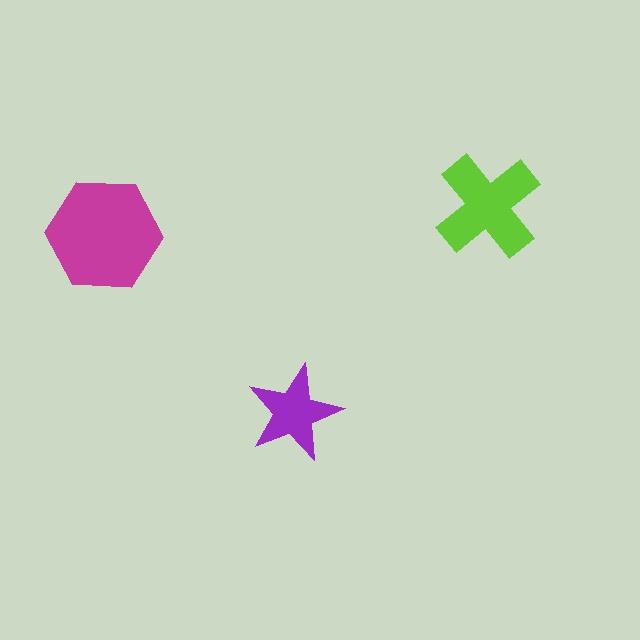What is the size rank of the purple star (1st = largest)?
3rd.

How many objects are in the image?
There are 3 objects in the image.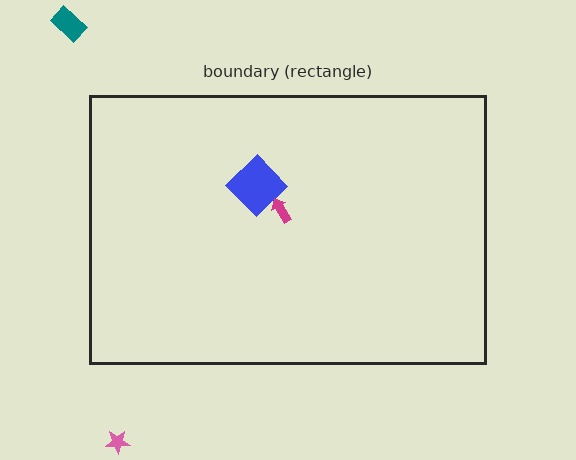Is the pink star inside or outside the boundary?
Outside.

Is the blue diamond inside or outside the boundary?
Inside.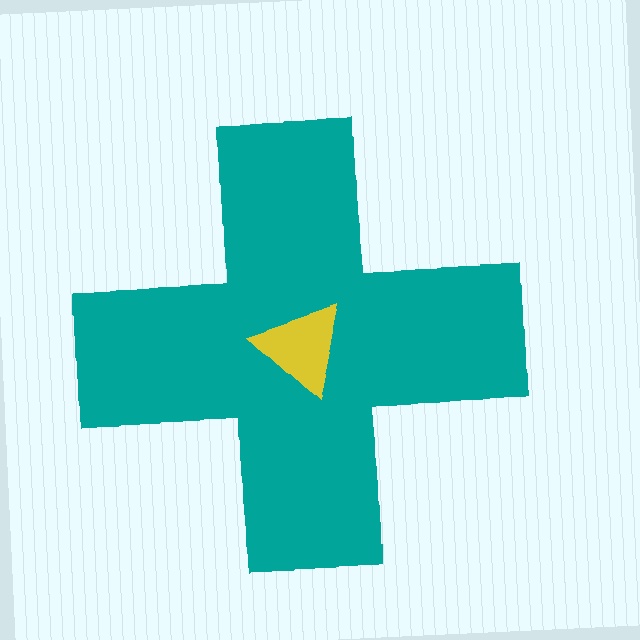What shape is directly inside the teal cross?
The yellow triangle.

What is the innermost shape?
The yellow triangle.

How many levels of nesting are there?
2.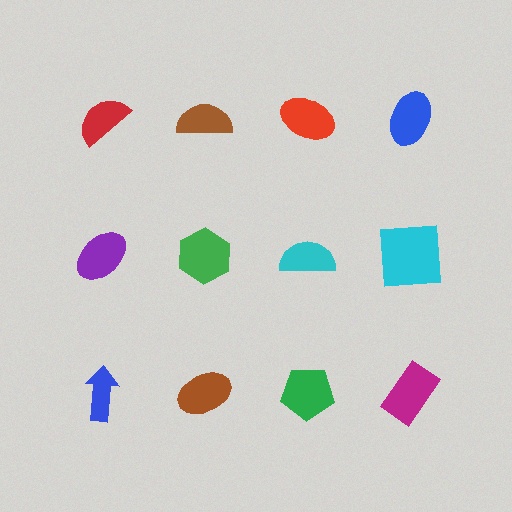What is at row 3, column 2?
A brown ellipse.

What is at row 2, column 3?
A cyan semicircle.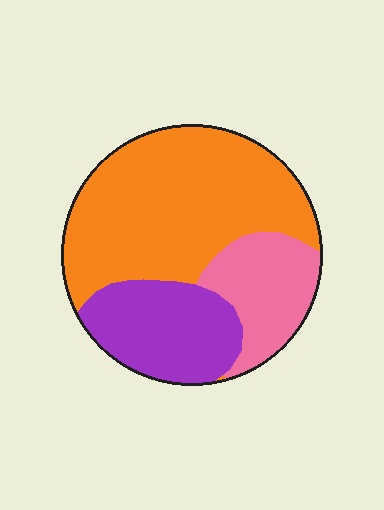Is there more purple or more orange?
Orange.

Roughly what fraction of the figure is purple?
Purple covers around 25% of the figure.